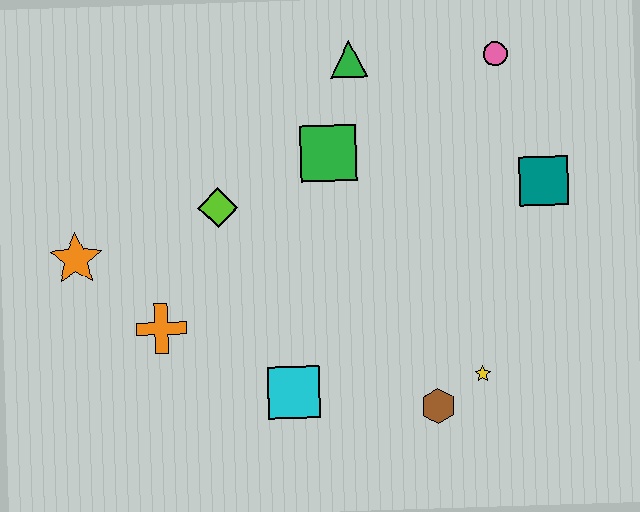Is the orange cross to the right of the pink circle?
No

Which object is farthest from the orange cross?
The pink circle is farthest from the orange cross.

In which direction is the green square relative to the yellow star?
The green square is above the yellow star.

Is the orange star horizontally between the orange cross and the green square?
No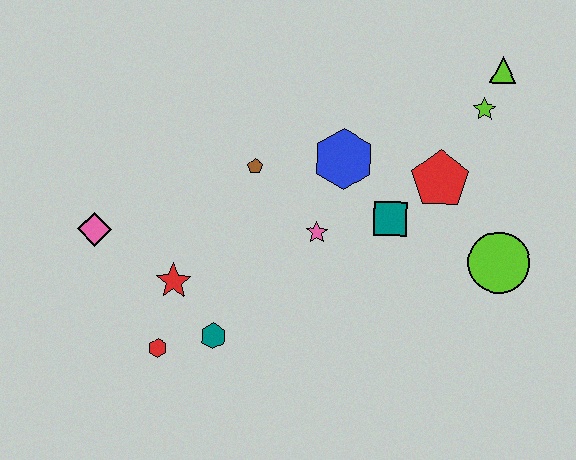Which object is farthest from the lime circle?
The pink diamond is farthest from the lime circle.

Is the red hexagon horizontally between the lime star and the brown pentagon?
No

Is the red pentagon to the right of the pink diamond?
Yes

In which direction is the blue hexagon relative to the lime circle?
The blue hexagon is to the left of the lime circle.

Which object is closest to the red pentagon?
The teal square is closest to the red pentagon.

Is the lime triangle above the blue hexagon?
Yes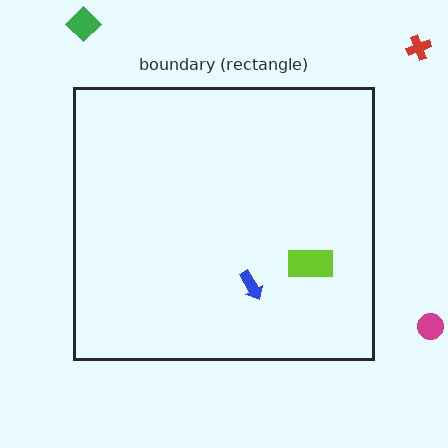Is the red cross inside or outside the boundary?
Outside.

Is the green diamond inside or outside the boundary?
Outside.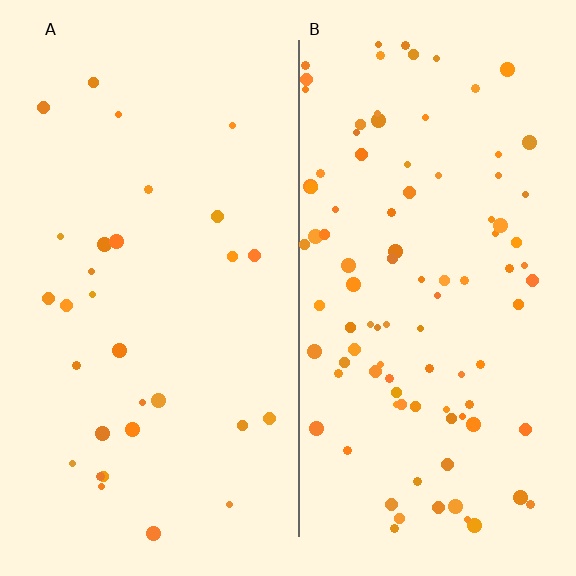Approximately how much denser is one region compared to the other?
Approximately 3.2× — region B over region A.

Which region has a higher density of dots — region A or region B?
B (the right).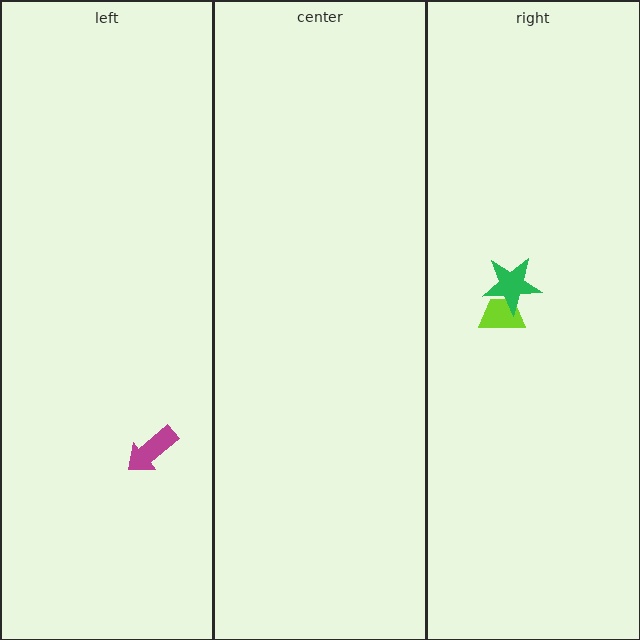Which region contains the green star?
The right region.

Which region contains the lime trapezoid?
The right region.